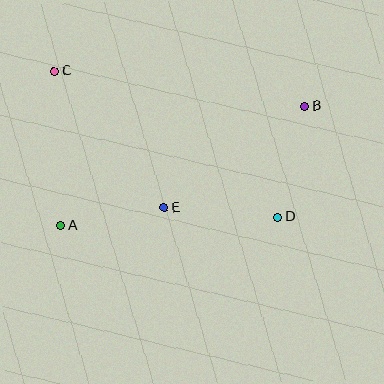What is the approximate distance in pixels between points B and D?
The distance between B and D is approximately 114 pixels.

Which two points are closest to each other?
Points A and E are closest to each other.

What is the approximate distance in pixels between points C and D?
The distance between C and D is approximately 267 pixels.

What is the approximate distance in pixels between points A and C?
The distance between A and C is approximately 154 pixels.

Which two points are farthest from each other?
Points A and B are farthest from each other.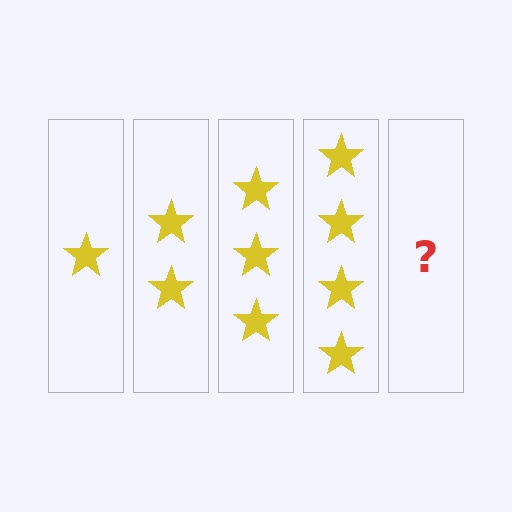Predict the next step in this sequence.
The next step is 5 stars.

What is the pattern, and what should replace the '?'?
The pattern is that each step adds one more star. The '?' should be 5 stars.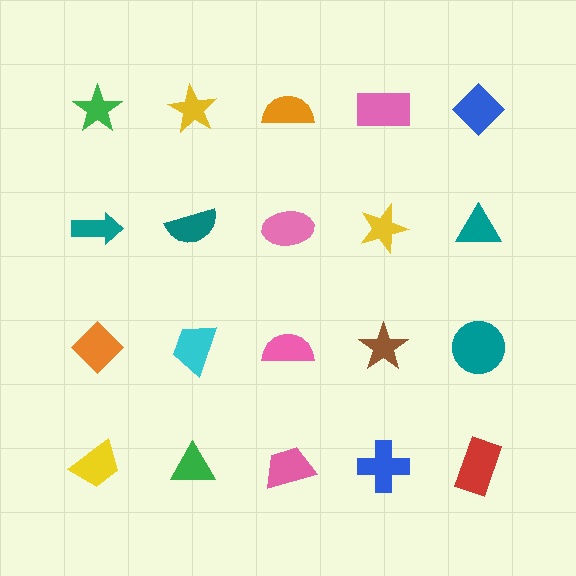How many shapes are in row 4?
5 shapes.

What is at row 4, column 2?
A green triangle.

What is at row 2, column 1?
A teal arrow.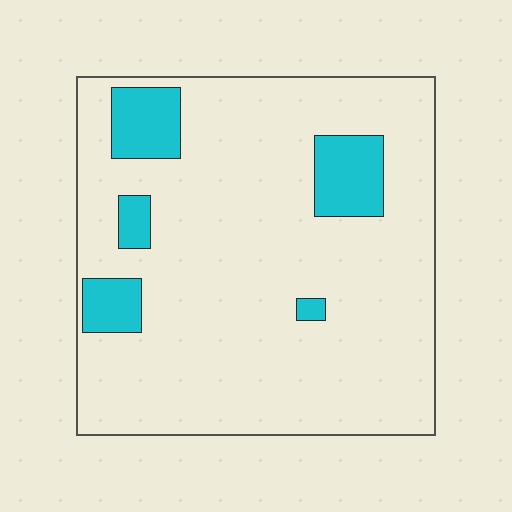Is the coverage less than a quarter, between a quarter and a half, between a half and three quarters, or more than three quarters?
Less than a quarter.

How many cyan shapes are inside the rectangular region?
5.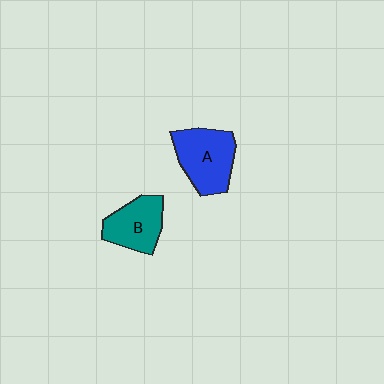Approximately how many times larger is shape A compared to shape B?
Approximately 1.2 times.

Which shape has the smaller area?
Shape B (teal).